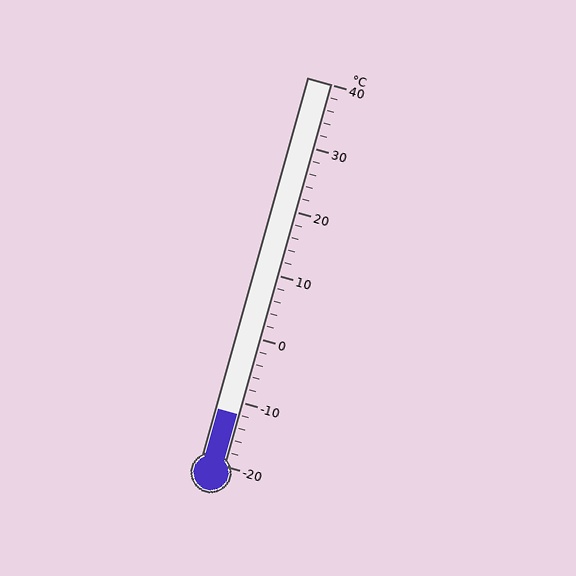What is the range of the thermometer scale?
The thermometer scale ranges from -20°C to 40°C.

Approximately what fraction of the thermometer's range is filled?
The thermometer is filled to approximately 15% of its range.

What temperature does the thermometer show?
The thermometer shows approximately -12°C.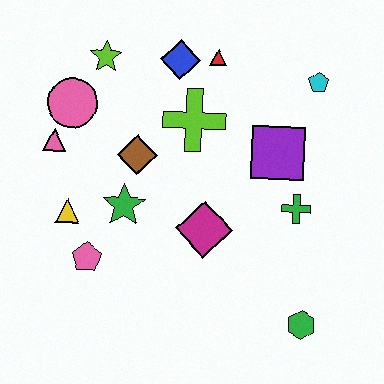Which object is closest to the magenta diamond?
The green star is closest to the magenta diamond.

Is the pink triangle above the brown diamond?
Yes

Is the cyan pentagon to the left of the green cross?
No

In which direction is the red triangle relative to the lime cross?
The red triangle is above the lime cross.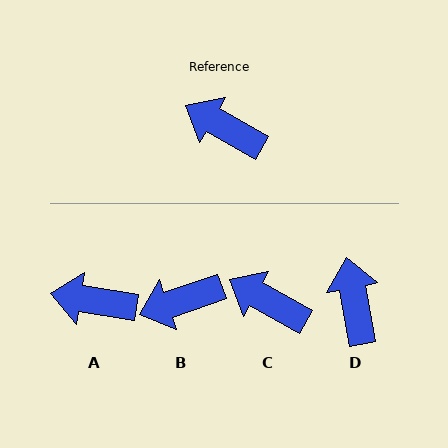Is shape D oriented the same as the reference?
No, it is off by about 50 degrees.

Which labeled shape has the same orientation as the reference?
C.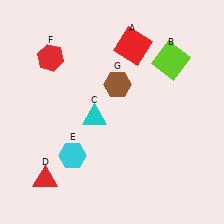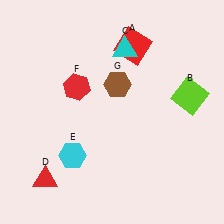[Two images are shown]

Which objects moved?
The objects that moved are: the lime square (B), the cyan triangle (C), the red hexagon (F).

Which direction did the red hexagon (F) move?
The red hexagon (F) moved down.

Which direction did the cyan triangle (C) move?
The cyan triangle (C) moved up.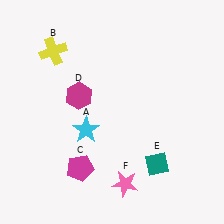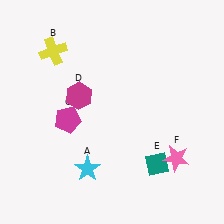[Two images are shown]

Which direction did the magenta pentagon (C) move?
The magenta pentagon (C) moved up.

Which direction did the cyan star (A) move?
The cyan star (A) moved down.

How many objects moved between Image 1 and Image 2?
3 objects moved between the two images.